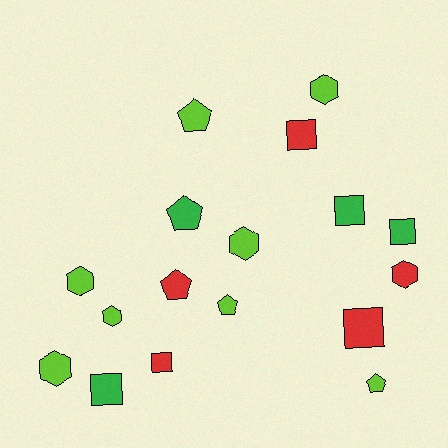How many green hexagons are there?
There are no green hexagons.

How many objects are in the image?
There are 17 objects.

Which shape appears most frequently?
Square, with 6 objects.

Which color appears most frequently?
Lime, with 8 objects.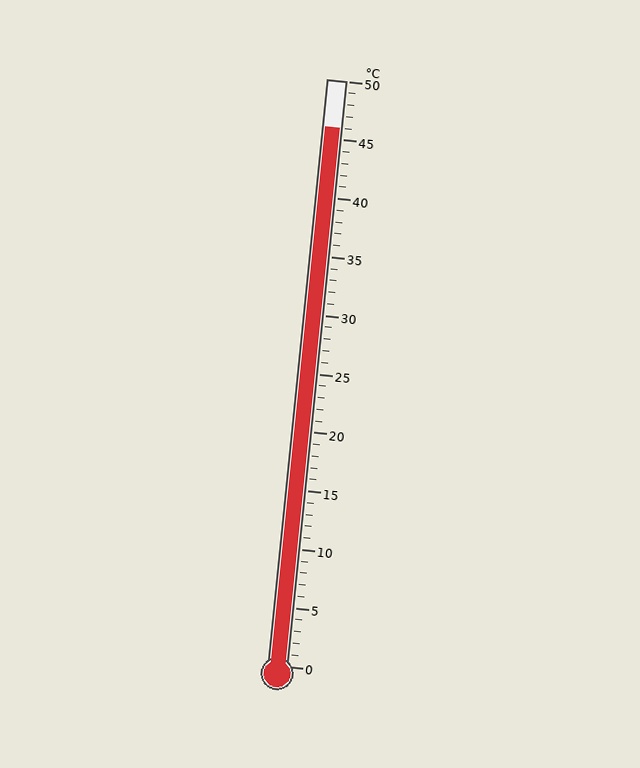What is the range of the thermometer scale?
The thermometer scale ranges from 0°C to 50°C.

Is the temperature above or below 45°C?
The temperature is above 45°C.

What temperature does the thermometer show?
The thermometer shows approximately 46°C.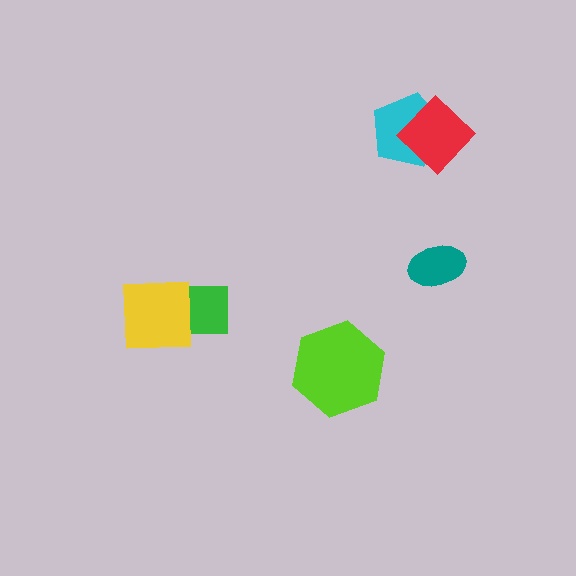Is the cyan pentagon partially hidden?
Yes, it is partially covered by another shape.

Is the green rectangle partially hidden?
Yes, it is partially covered by another shape.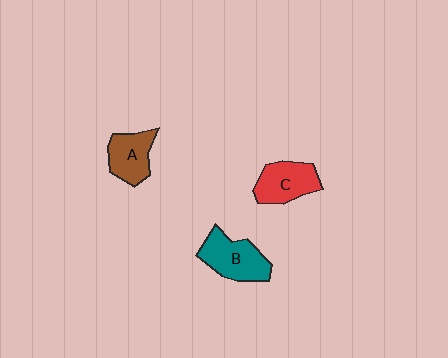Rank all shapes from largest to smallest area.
From largest to smallest: B (teal), C (red), A (brown).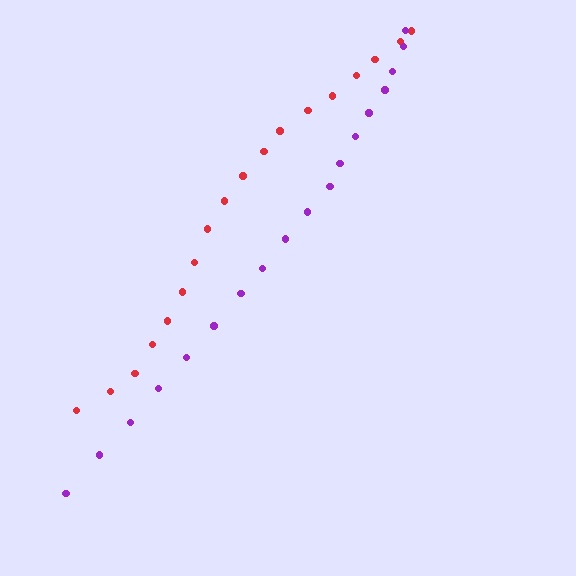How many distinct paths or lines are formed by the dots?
There are 2 distinct paths.